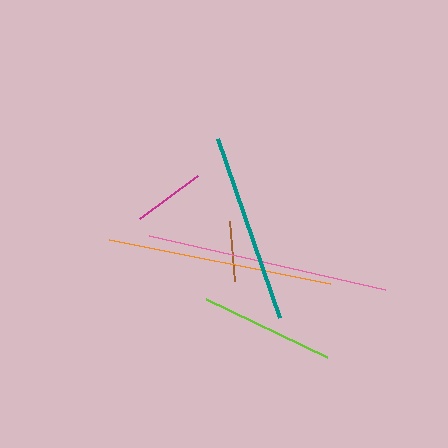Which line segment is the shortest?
The brown line is the shortest at approximately 60 pixels.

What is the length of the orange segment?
The orange segment is approximately 226 pixels long.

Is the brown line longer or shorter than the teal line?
The teal line is longer than the brown line.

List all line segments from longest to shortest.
From longest to shortest: pink, orange, teal, lime, magenta, brown.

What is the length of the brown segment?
The brown segment is approximately 60 pixels long.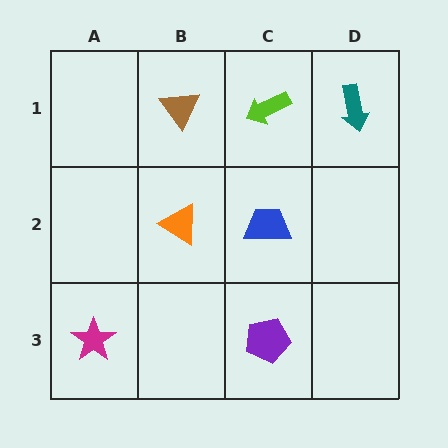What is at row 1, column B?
A brown triangle.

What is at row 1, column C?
A lime arrow.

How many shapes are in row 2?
2 shapes.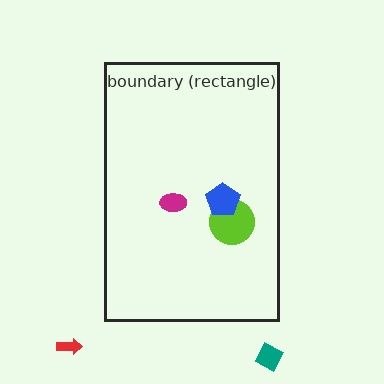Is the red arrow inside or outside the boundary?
Outside.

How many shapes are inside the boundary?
3 inside, 2 outside.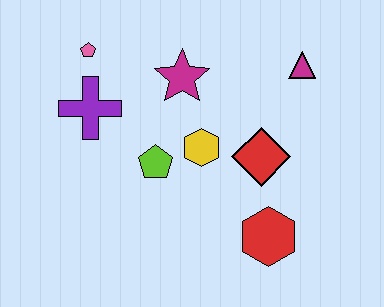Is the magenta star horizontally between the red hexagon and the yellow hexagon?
No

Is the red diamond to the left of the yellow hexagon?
No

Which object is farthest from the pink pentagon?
The red hexagon is farthest from the pink pentagon.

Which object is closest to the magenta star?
The yellow hexagon is closest to the magenta star.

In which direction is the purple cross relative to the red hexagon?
The purple cross is to the left of the red hexagon.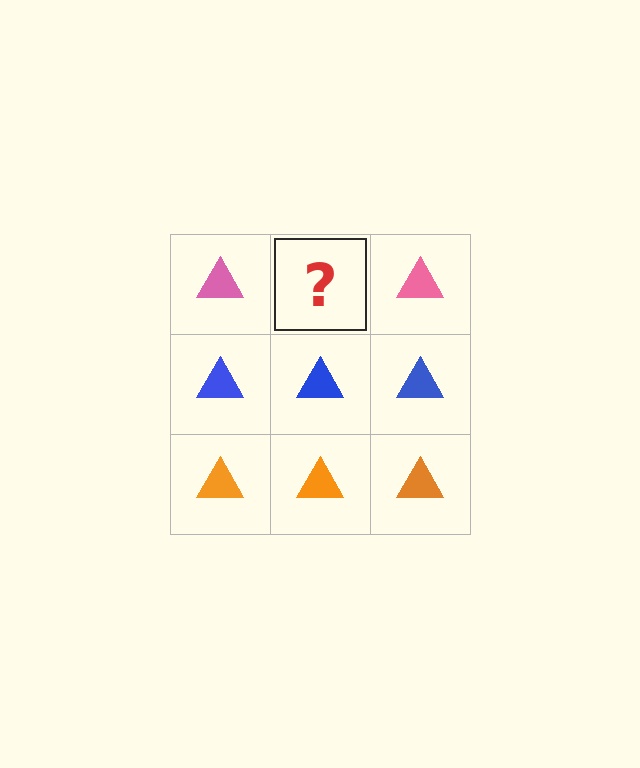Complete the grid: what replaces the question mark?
The question mark should be replaced with a pink triangle.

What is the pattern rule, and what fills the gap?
The rule is that each row has a consistent color. The gap should be filled with a pink triangle.